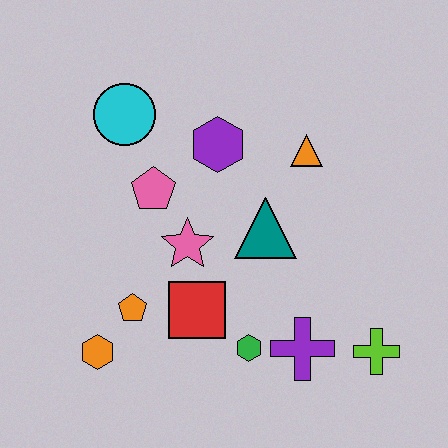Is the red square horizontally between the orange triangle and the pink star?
Yes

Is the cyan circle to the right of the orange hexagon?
Yes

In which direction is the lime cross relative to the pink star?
The lime cross is to the right of the pink star.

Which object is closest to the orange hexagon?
The orange pentagon is closest to the orange hexagon.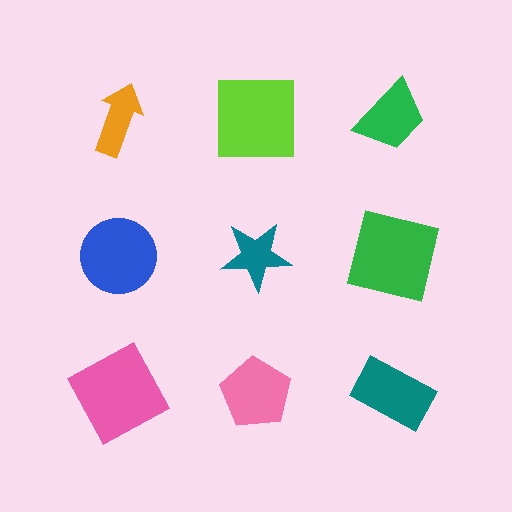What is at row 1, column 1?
An orange arrow.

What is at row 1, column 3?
A green trapezoid.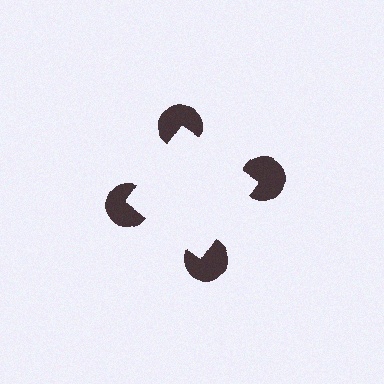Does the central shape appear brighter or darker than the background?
It typically appears slightly brighter than the background, even though no actual brightness change is drawn.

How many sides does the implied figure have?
4 sides.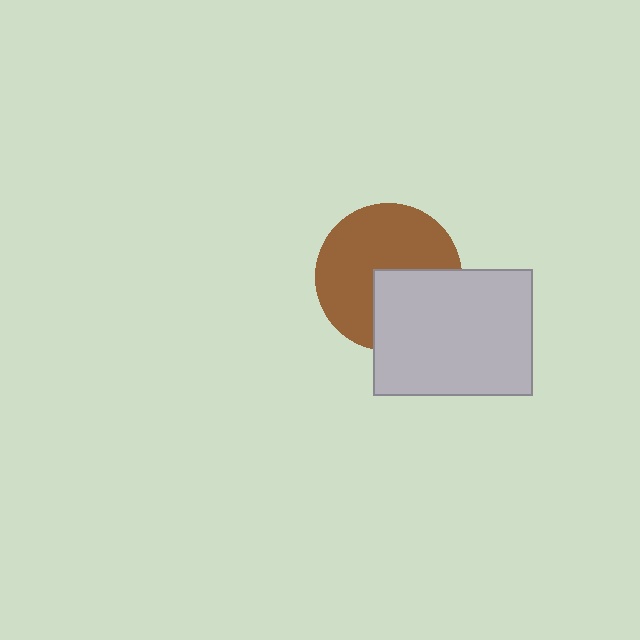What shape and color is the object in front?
The object in front is a light gray rectangle.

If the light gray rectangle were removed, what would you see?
You would see the complete brown circle.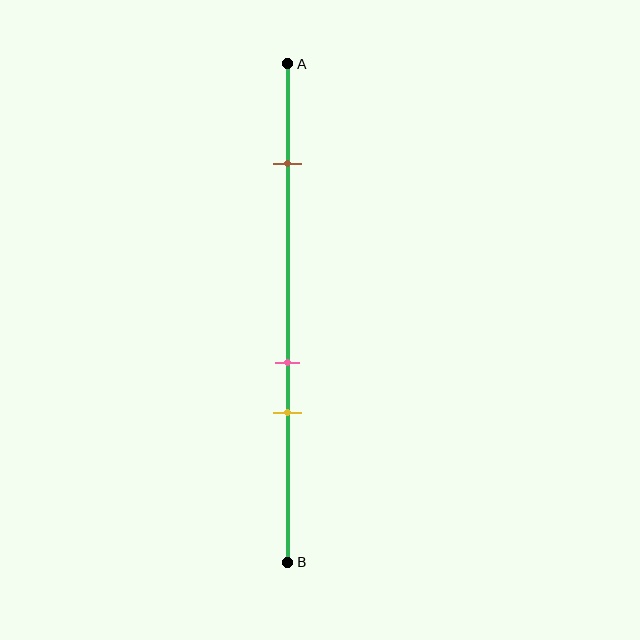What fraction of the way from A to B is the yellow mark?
The yellow mark is approximately 70% (0.7) of the way from A to B.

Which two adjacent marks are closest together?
The pink and yellow marks are the closest adjacent pair.